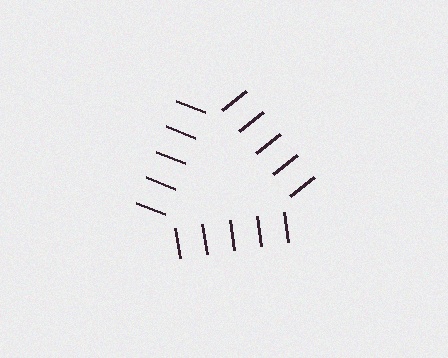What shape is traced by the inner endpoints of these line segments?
An illusory triangle — the line segments terminate on its edges but no continuous stroke is drawn.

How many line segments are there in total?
15 — 5 along each of the 3 edges.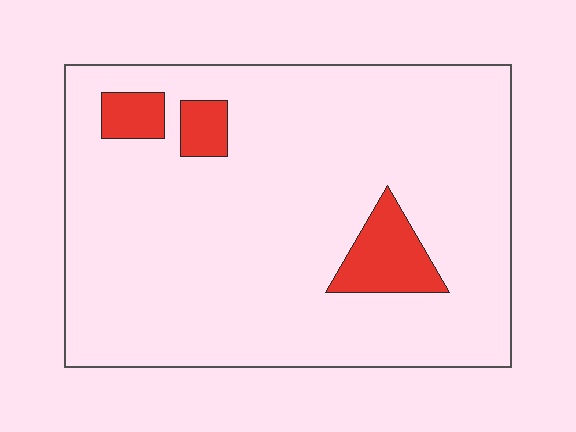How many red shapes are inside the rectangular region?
3.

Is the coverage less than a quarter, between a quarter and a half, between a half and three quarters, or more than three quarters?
Less than a quarter.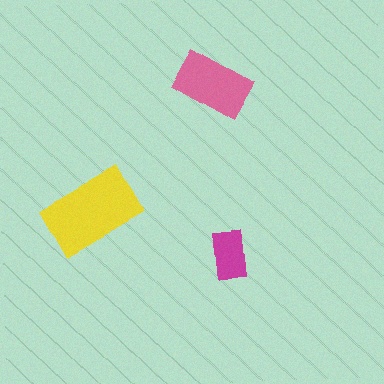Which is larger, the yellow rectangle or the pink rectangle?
The yellow one.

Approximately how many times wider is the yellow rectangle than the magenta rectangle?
About 2 times wider.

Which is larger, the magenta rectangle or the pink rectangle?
The pink one.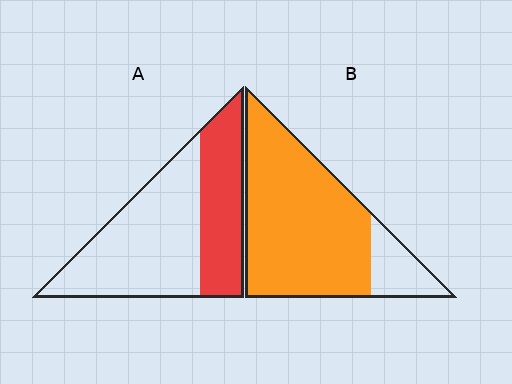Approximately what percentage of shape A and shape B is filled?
A is approximately 35% and B is approximately 85%.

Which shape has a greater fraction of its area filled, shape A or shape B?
Shape B.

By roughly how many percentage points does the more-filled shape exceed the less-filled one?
By roughly 45 percentage points (B over A).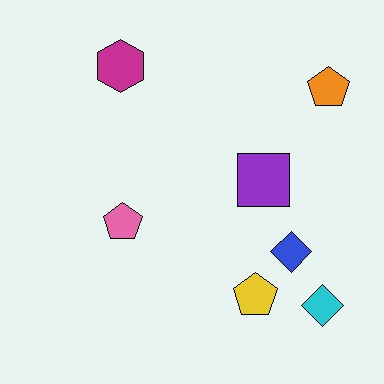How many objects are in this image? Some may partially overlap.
There are 7 objects.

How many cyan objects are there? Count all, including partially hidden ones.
There is 1 cyan object.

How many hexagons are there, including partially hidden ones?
There is 1 hexagon.